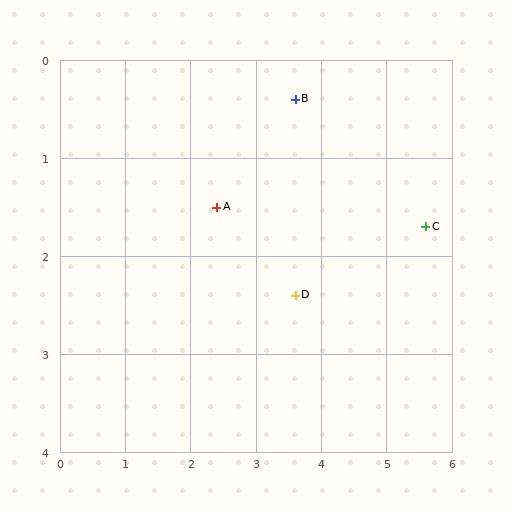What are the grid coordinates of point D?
Point D is at approximately (3.6, 2.4).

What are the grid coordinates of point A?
Point A is at approximately (2.4, 1.5).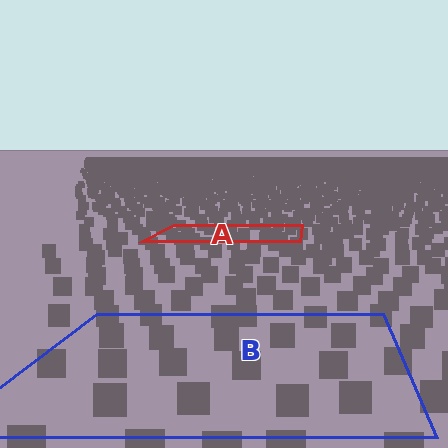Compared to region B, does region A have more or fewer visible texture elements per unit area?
Region A has more texture elements per unit area — they are packed more densely because it is farther away.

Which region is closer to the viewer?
Region B is closer. The texture elements there are larger and more spread out.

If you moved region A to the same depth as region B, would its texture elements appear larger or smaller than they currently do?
They would appear larger. At a closer depth, the same texture elements are projected at a bigger on-screen size.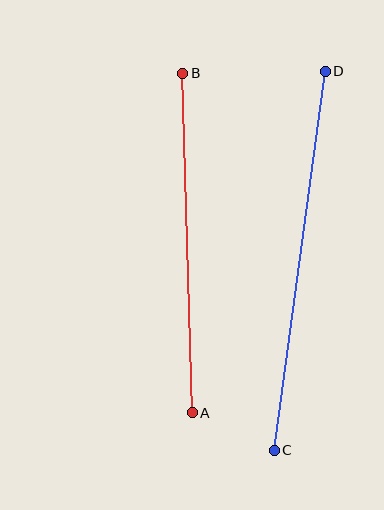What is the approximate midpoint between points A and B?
The midpoint is at approximately (188, 243) pixels.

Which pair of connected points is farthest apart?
Points C and D are farthest apart.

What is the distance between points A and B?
The distance is approximately 340 pixels.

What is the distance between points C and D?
The distance is approximately 382 pixels.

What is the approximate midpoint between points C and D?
The midpoint is at approximately (300, 261) pixels.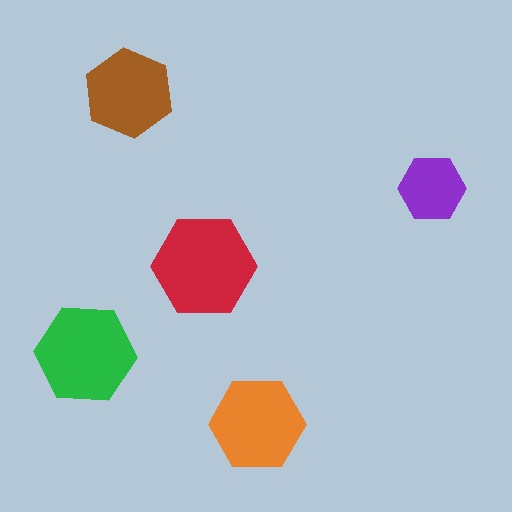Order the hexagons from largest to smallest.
the red one, the green one, the orange one, the brown one, the purple one.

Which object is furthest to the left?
The green hexagon is leftmost.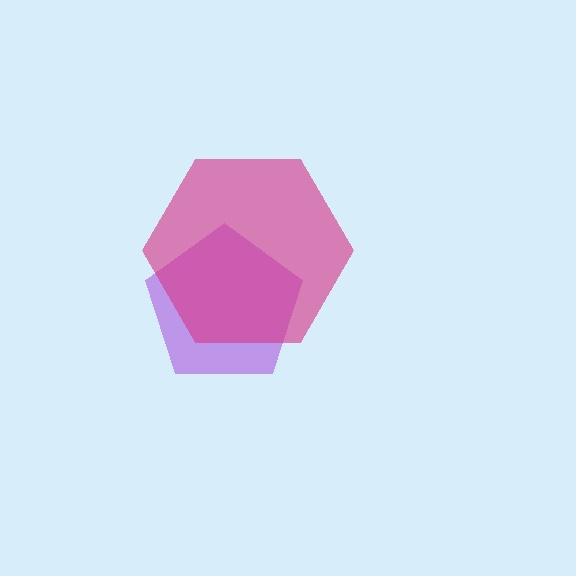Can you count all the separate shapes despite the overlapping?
Yes, there are 2 separate shapes.